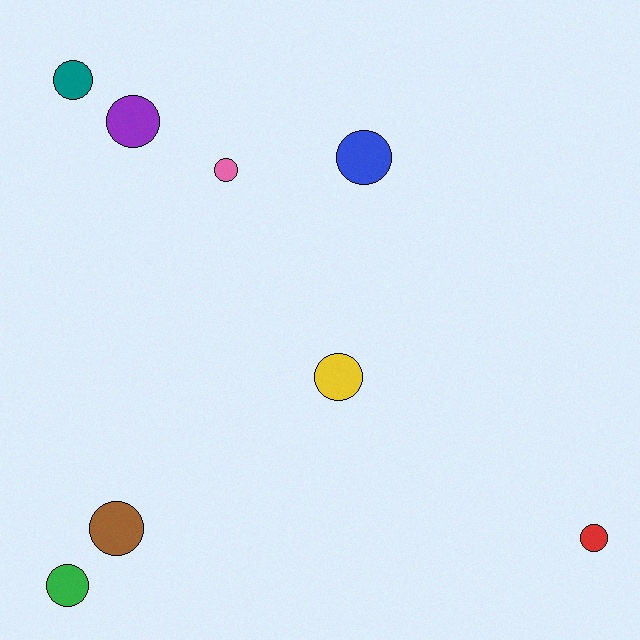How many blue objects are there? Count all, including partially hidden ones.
There is 1 blue object.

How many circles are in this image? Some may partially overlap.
There are 8 circles.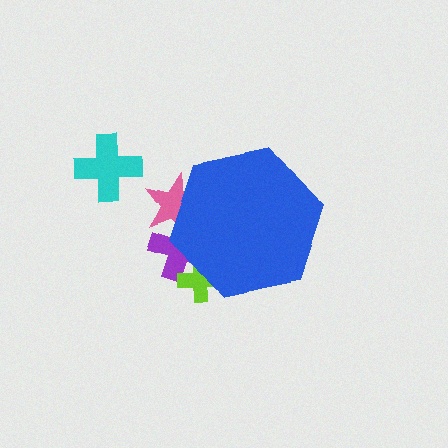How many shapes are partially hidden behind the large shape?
3 shapes are partially hidden.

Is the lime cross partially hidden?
Yes, the lime cross is partially hidden behind the blue hexagon.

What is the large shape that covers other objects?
A blue hexagon.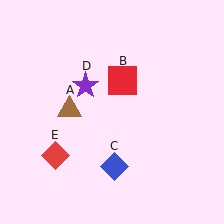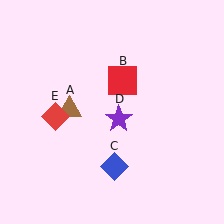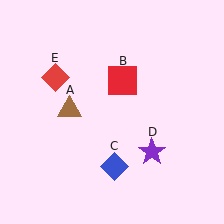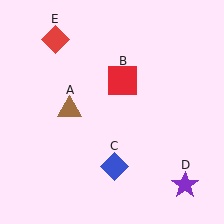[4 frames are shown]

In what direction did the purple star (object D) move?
The purple star (object D) moved down and to the right.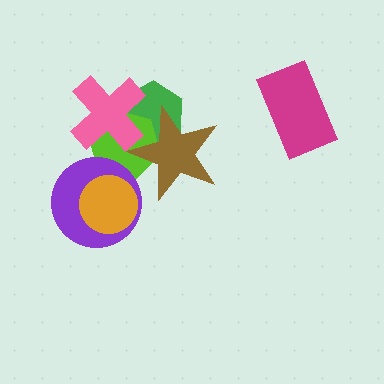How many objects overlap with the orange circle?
1 object overlaps with the orange circle.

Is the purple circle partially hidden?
Yes, it is partially covered by another shape.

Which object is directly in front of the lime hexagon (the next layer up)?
The purple circle is directly in front of the lime hexagon.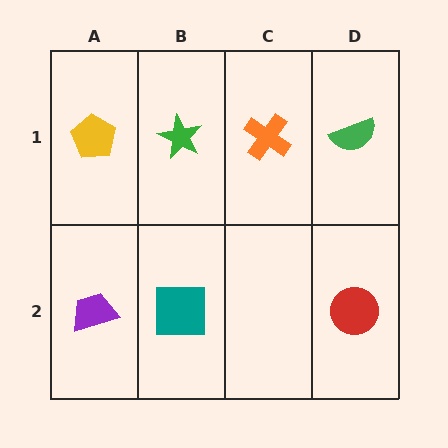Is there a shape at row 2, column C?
No, that cell is empty.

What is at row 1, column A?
A yellow pentagon.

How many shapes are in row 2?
3 shapes.